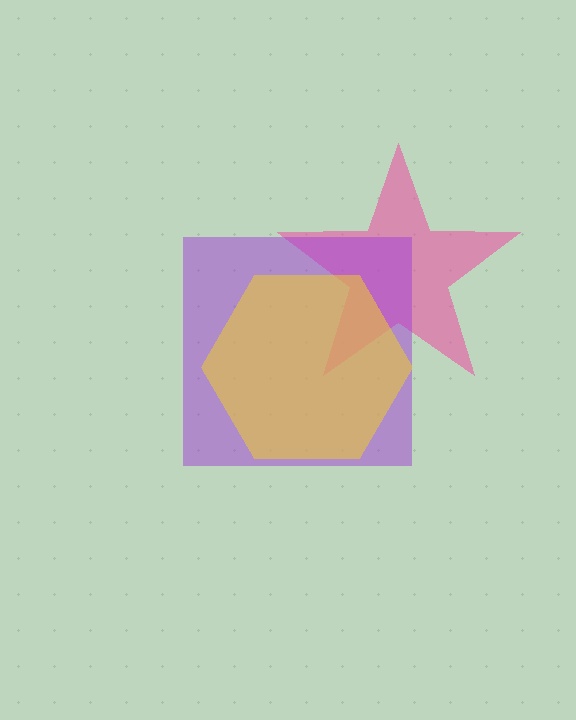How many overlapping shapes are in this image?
There are 3 overlapping shapes in the image.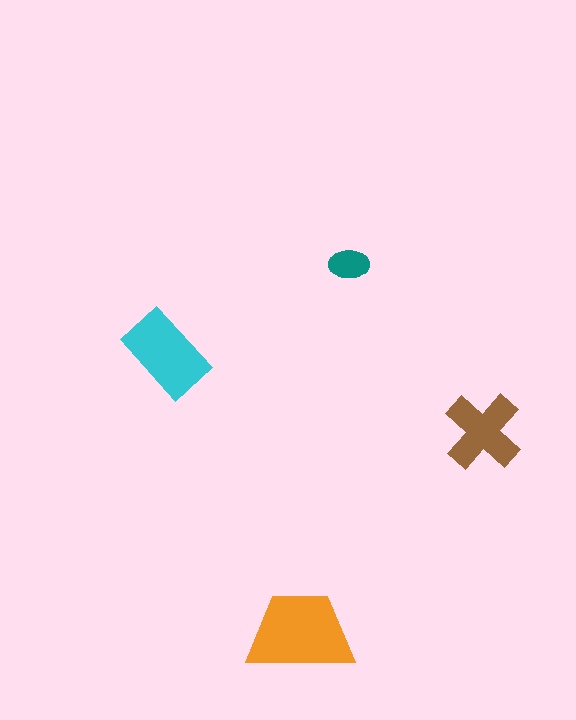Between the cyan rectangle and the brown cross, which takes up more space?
The cyan rectangle.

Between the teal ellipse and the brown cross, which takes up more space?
The brown cross.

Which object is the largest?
The orange trapezoid.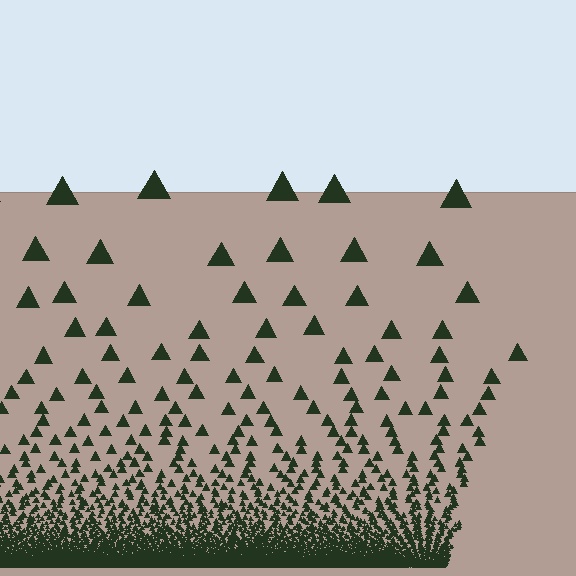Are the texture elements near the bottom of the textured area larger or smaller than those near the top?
Smaller. The gradient is inverted — elements near the bottom are smaller and denser.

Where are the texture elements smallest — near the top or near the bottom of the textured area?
Near the bottom.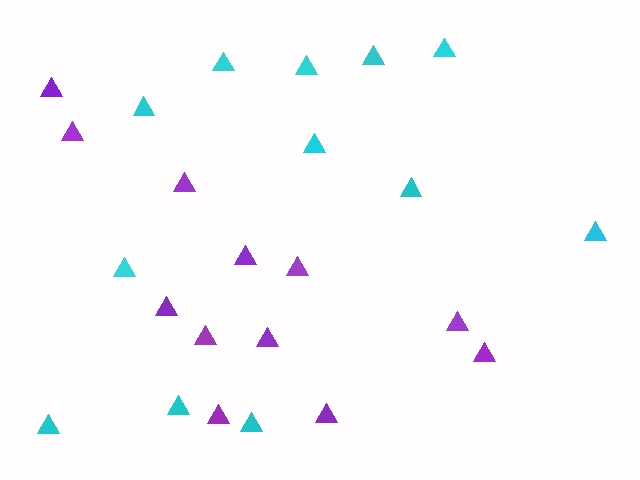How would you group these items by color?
There are 2 groups: one group of purple triangles (12) and one group of cyan triangles (12).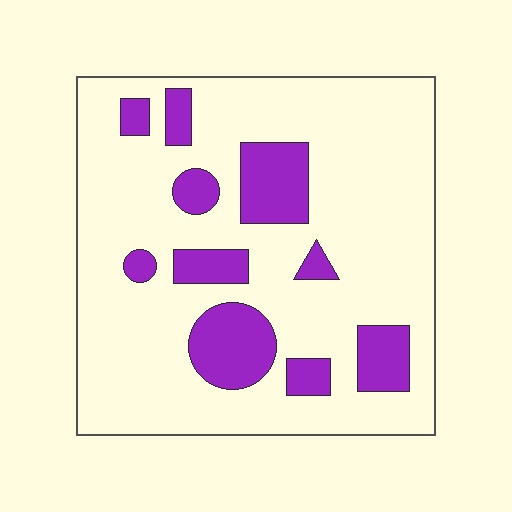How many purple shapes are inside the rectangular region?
10.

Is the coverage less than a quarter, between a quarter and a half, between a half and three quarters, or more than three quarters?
Less than a quarter.